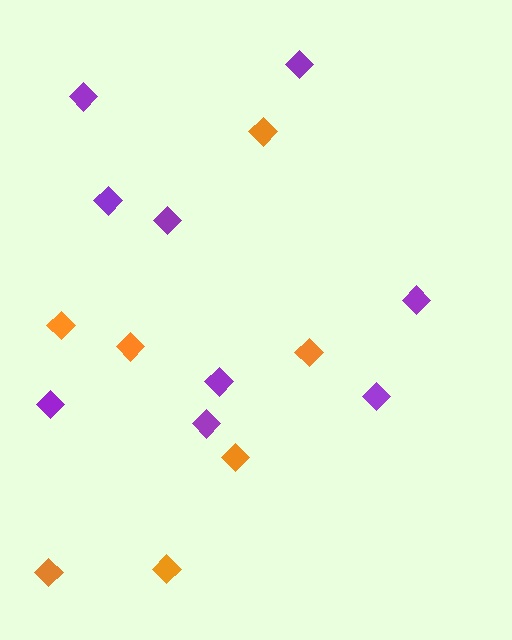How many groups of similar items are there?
There are 2 groups: one group of orange diamonds (7) and one group of purple diamonds (9).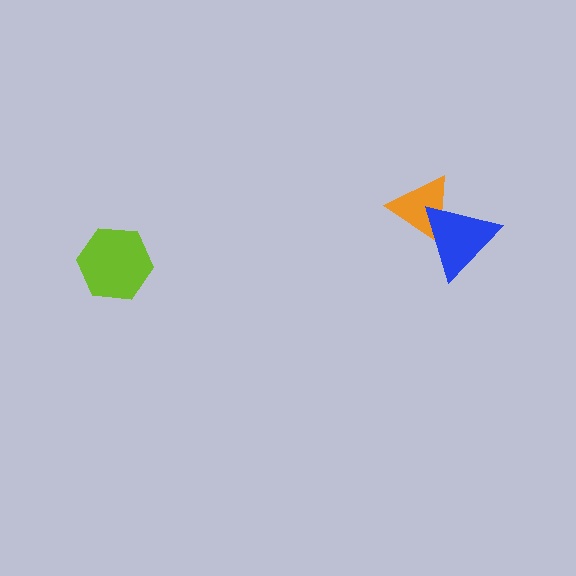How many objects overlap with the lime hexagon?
0 objects overlap with the lime hexagon.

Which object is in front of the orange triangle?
The blue triangle is in front of the orange triangle.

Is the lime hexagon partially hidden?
No, no other shape covers it.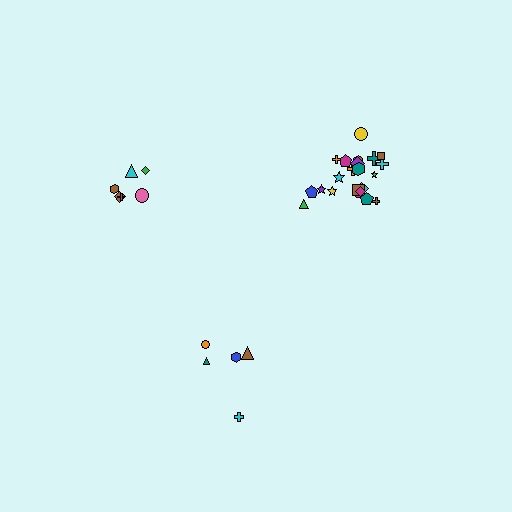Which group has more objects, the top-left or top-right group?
The top-right group.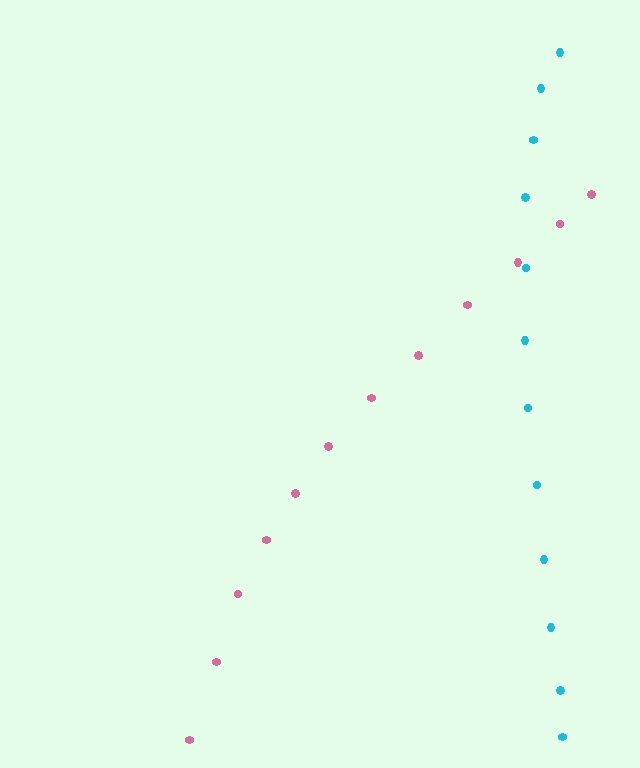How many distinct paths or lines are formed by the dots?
There are 2 distinct paths.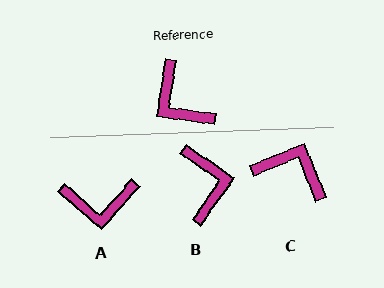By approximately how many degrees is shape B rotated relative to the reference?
Approximately 153 degrees counter-clockwise.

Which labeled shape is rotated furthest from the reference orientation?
B, about 153 degrees away.